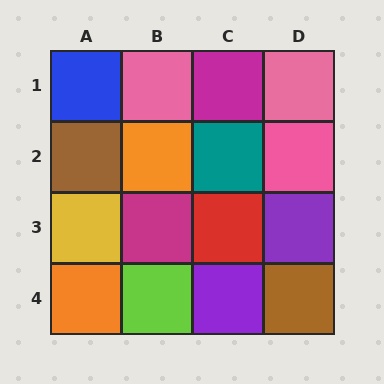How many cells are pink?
3 cells are pink.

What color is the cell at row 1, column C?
Magenta.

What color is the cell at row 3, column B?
Magenta.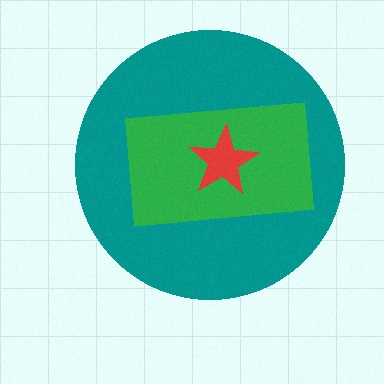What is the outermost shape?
The teal circle.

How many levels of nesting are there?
3.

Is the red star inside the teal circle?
Yes.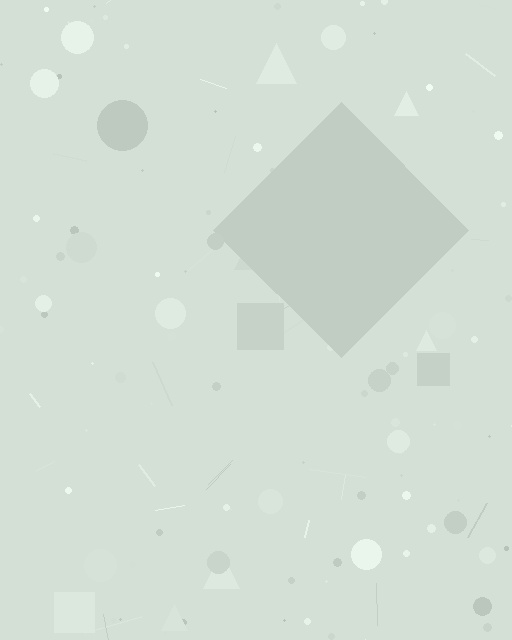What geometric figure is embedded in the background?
A diamond is embedded in the background.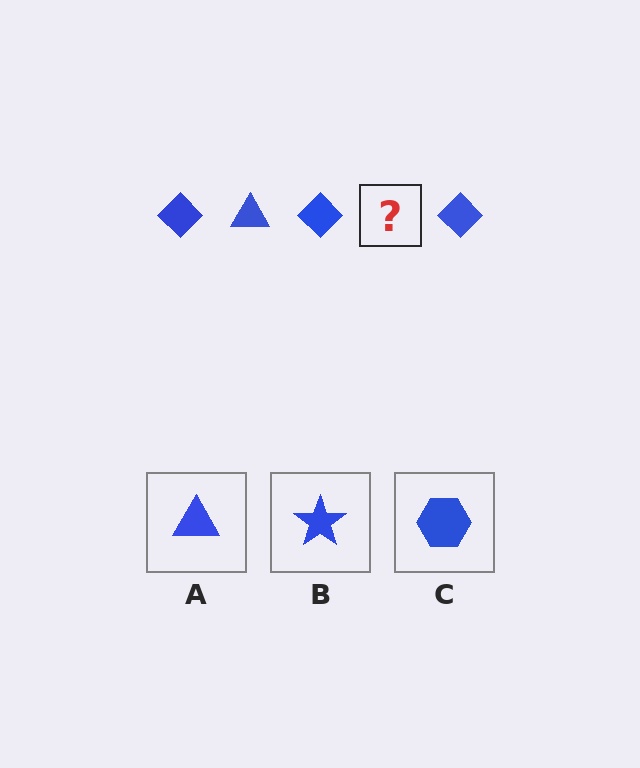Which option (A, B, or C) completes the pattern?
A.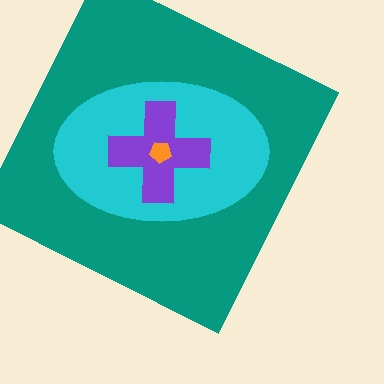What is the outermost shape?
The teal square.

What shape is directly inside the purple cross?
The orange pentagon.